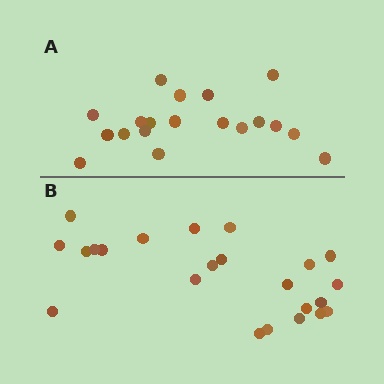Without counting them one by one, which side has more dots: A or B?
Region B (the bottom region) has more dots.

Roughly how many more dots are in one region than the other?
Region B has about 4 more dots than region A.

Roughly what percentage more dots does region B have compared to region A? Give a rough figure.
About 20% more.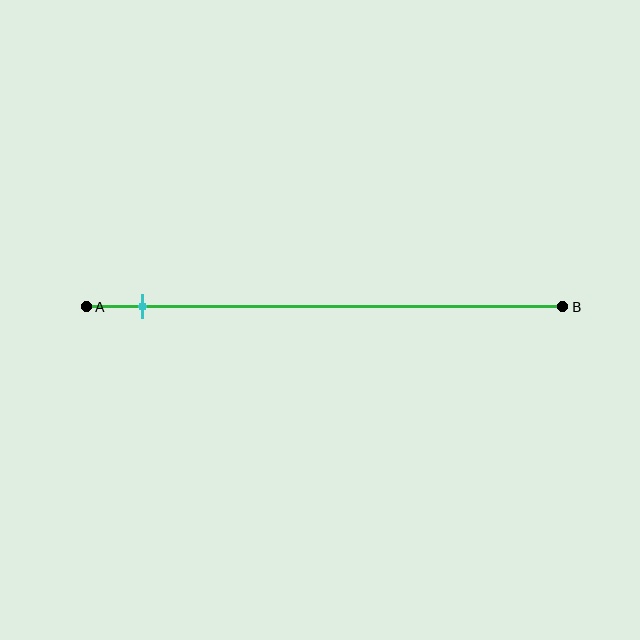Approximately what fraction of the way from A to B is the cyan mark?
The cyan mark is approximately 10% of the way from A to B.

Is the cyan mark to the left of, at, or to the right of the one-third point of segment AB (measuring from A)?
The cyan mark is to the left of the one-third point of segment AB.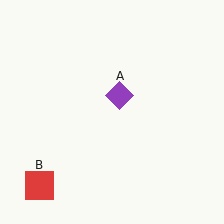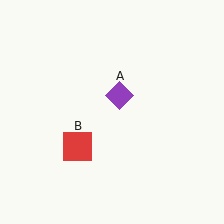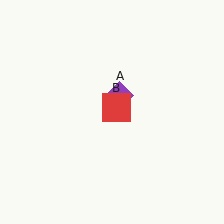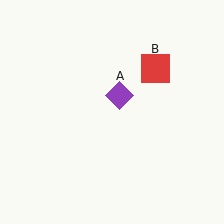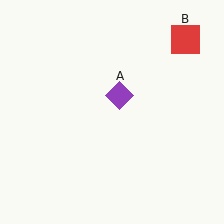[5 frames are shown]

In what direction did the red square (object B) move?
The red square (object B) moved up and to the right.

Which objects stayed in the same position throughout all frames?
Purple diamond (object A) remained stationary.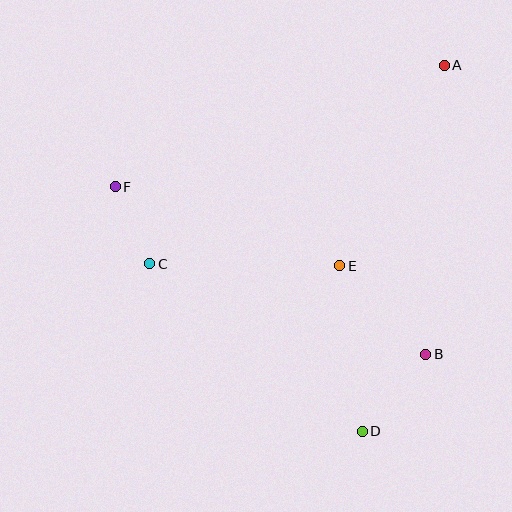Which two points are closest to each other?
Points C and F are closest to each other.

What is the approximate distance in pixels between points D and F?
The distance between D and F is approximately 347 pixels.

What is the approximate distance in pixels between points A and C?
The distance between A and C is approximately 355 pixels.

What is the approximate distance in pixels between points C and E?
The distance between C and E is approximately 190 pixels.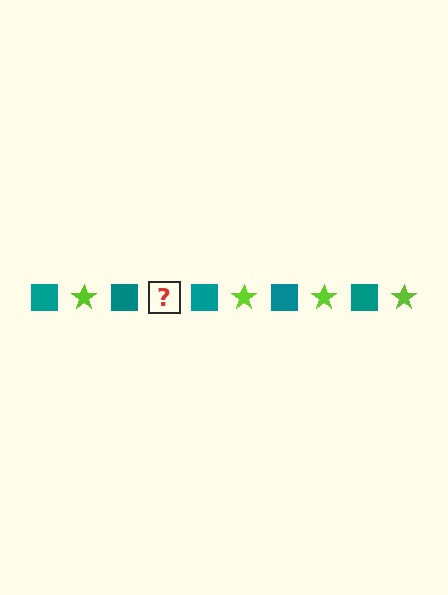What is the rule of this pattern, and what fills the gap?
The rule is that the pattern alternates between teal square and lime star. The gap should be filled with a lime star.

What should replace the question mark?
The question mark should be replaced with a lime star.